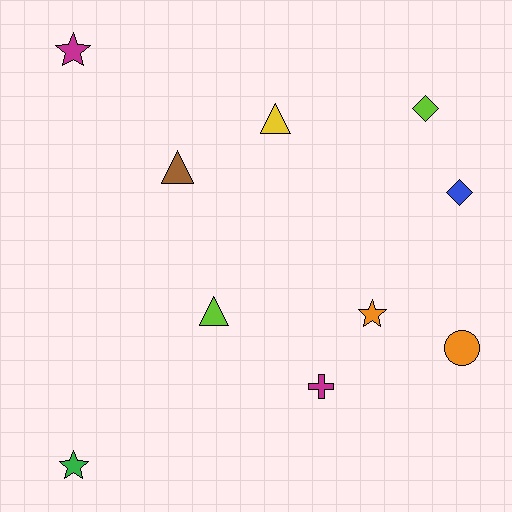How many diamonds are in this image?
There are 2 diamonds.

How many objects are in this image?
There are 10 objects.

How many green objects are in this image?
There is 1 green object.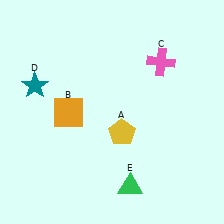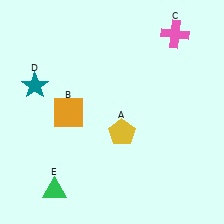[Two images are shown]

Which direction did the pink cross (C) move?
The pink cross (C) moved up.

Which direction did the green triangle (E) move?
The green triangle (E) moved left.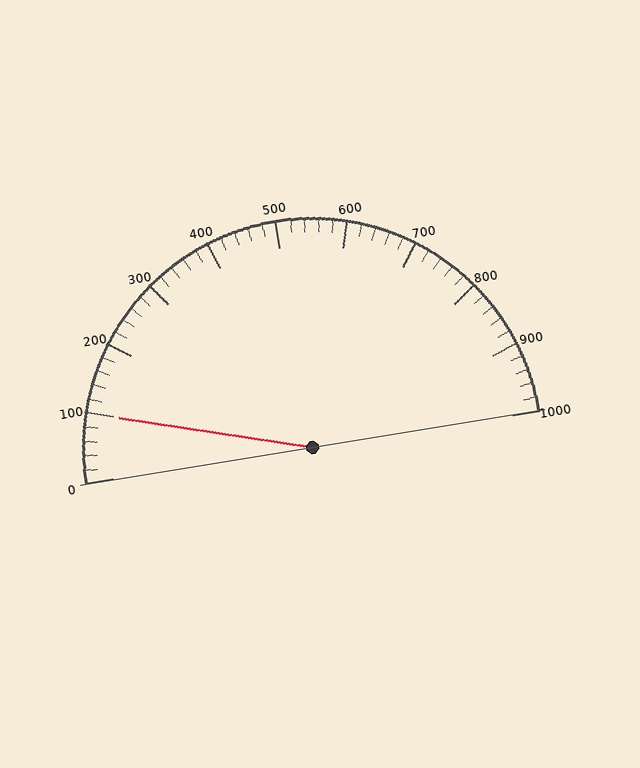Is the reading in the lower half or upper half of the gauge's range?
The reading is in the lower half of the range (0 to 1000).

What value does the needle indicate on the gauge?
The needle indicates approximately 100.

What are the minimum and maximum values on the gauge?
The gauge ranges from 0 to 1000.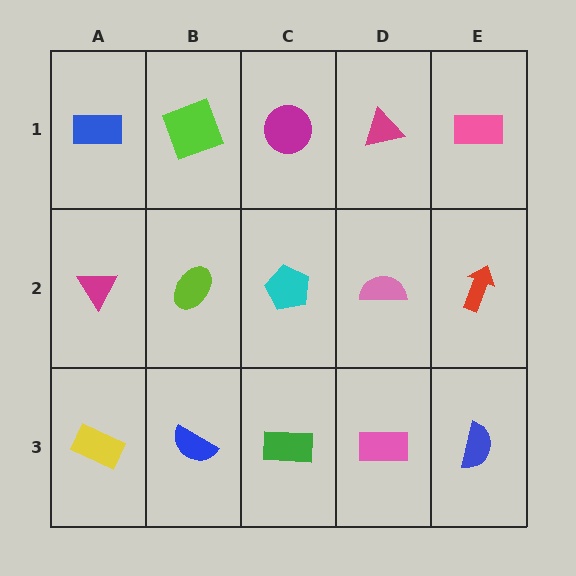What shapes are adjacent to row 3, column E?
A red arrow (row 2, column E), a pink rectangle (row 3, column D).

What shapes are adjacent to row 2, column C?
A magenta circle (row 1, column C), a green rectangle (row 3, column C), a lime ellipse (row 2, column B), a pink semicircle (row 2, column D).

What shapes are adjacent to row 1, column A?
A magenta triangle (row 2, column A), a lime square (row 1, column B).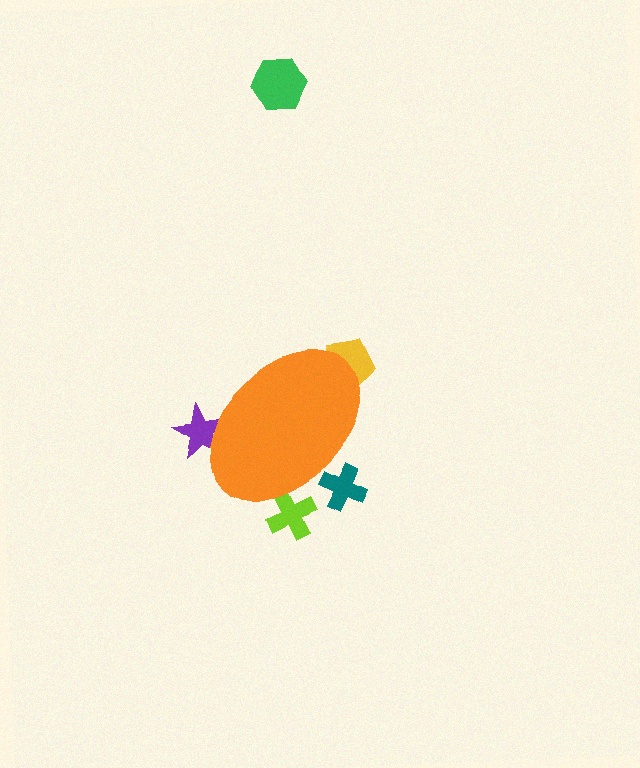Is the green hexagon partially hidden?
No, the green hexagon is fully visible.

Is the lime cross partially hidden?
Yes, the lime cross is partially hidden behind the orange ellipse.